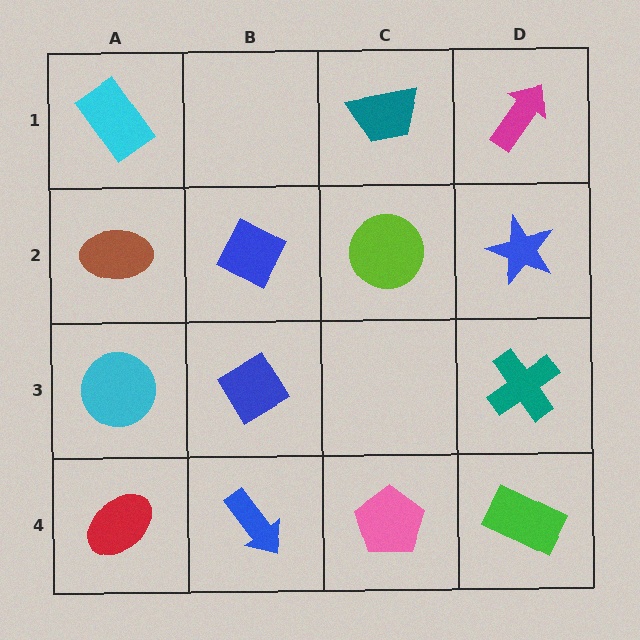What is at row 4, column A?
A red ellipse.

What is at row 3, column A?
A cyan circle.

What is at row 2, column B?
A blue diamond.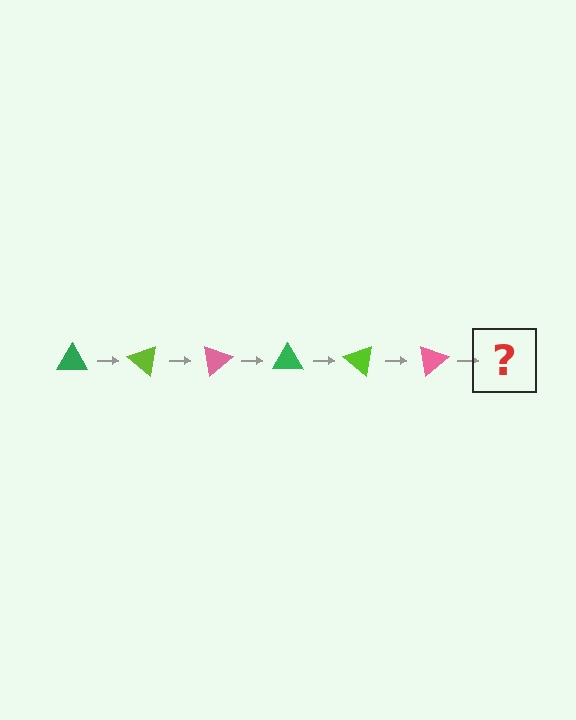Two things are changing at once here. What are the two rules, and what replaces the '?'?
The two rules are that it rotates 40 degrees each step and the color cycles through green, lime, and pink. The '?' should be a green triangle, rotated 240 degrees from the start.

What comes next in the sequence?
The next element should be a green triangle, rotated 240 degrees from the start.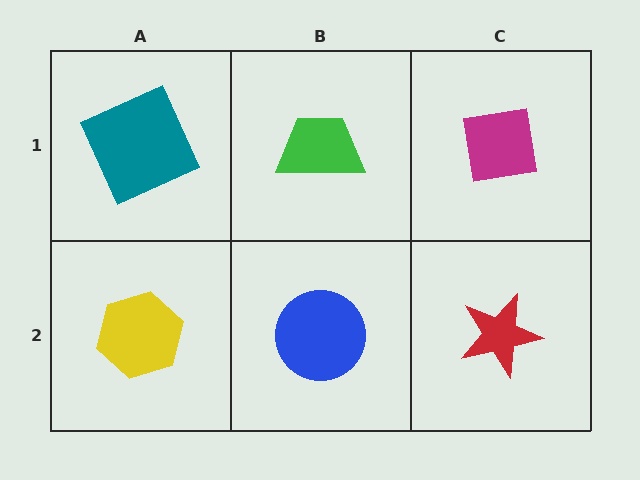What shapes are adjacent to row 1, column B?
A blue circle (row 2, column B), a teal square (row 1, column A), a magenta square (row 1, column C).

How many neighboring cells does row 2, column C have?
2.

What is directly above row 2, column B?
A green trapezoid.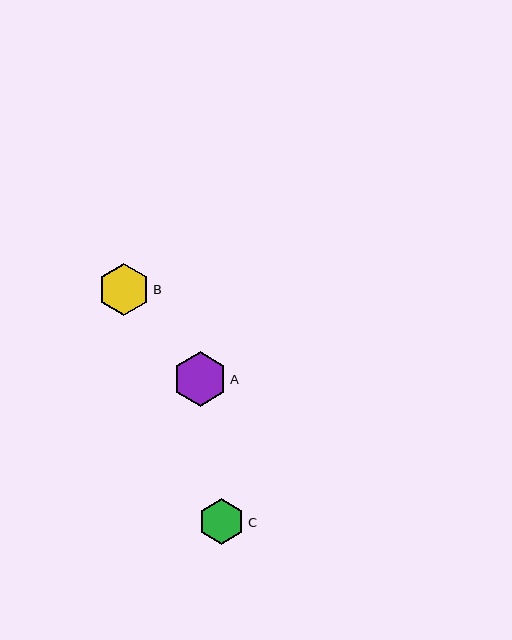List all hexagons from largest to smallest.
From largest to smallest: A, B, C.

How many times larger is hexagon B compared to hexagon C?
Hexagon B is approximately 1.2 times the size of hexagon C.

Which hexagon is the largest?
Hexagon A is the largest with a size of approximately 55 pixels.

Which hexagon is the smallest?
Hexagon C is the smallest with a size of approximately 46 pixels.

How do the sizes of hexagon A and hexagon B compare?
Hexagon A and hexagon B are approximately the same size.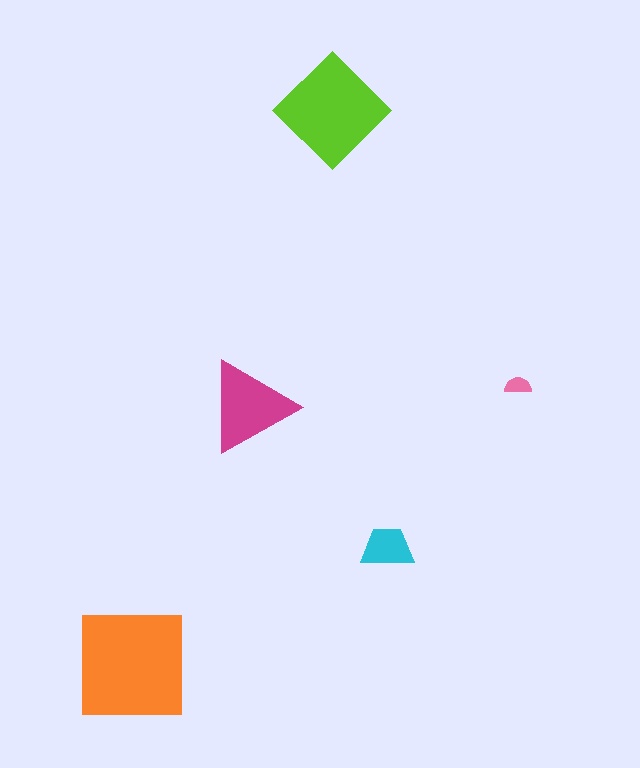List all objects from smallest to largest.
The pink semicircle, the cyan trapezoid, the magenta triangle, the lime diamond, the orange square.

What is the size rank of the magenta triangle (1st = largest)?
3rd.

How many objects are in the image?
There are 5 objects in the image.